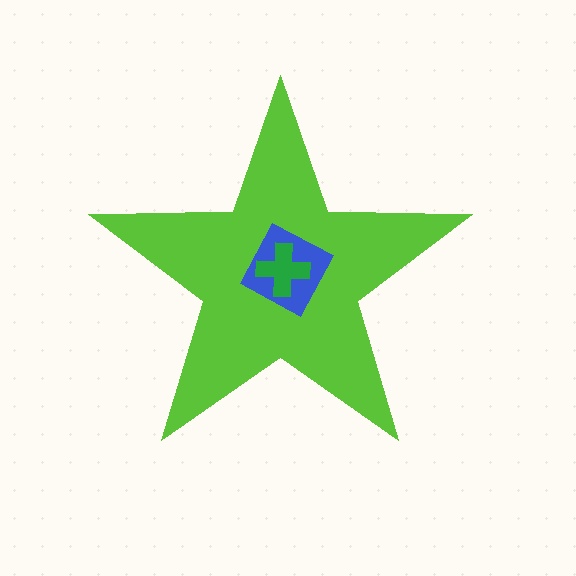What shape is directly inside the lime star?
The blue diamond.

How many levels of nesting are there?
3.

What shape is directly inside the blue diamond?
The green cross.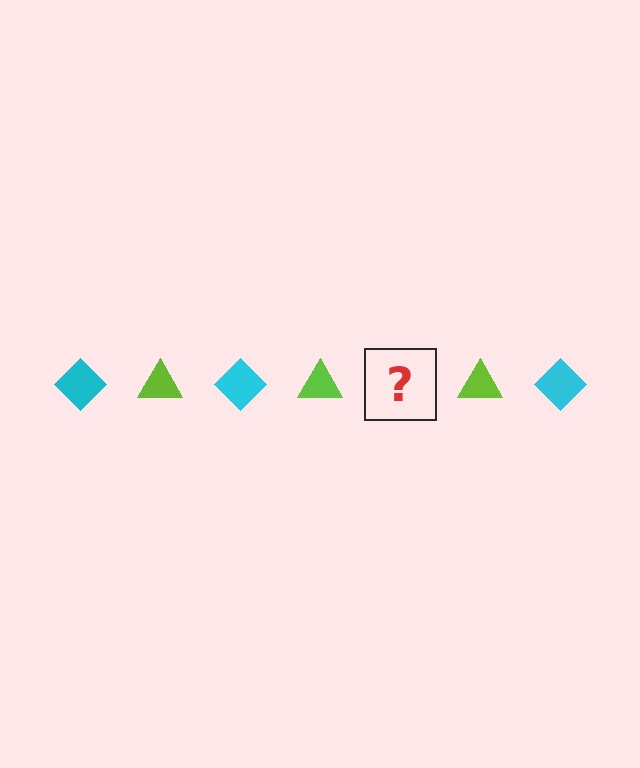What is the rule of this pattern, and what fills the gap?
The rule is that the pattern alternates between cyan diamond and lime triangle. The gap should be filled with a cyan diamond.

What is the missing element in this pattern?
The missing element is a cyan diamond.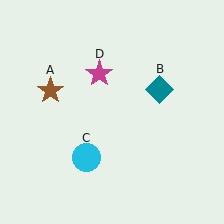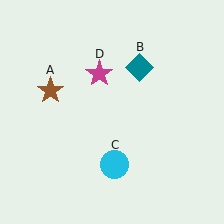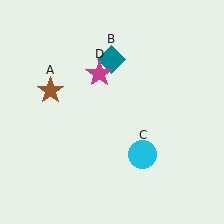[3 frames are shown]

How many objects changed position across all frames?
2 objects changed position: teal diamond (object B), cyan circle (object C).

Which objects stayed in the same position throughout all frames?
Brown star (object A) and magenta star (object D) remained stationary.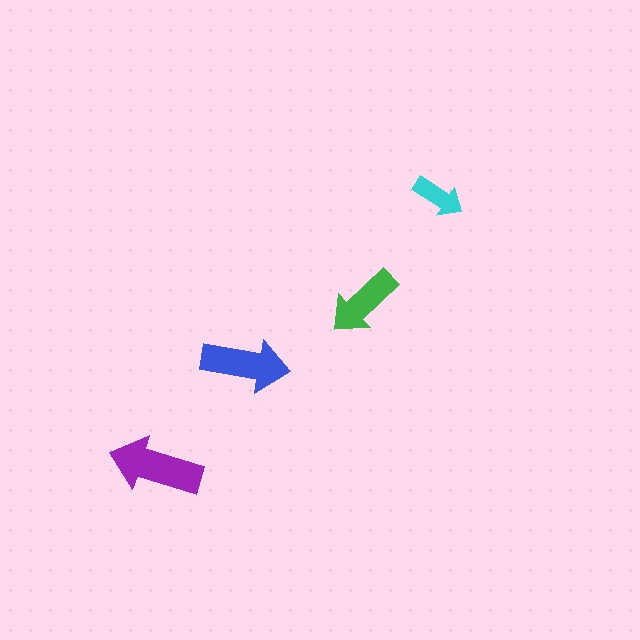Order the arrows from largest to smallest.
the purple one, the blue one, the green one, the cyan one.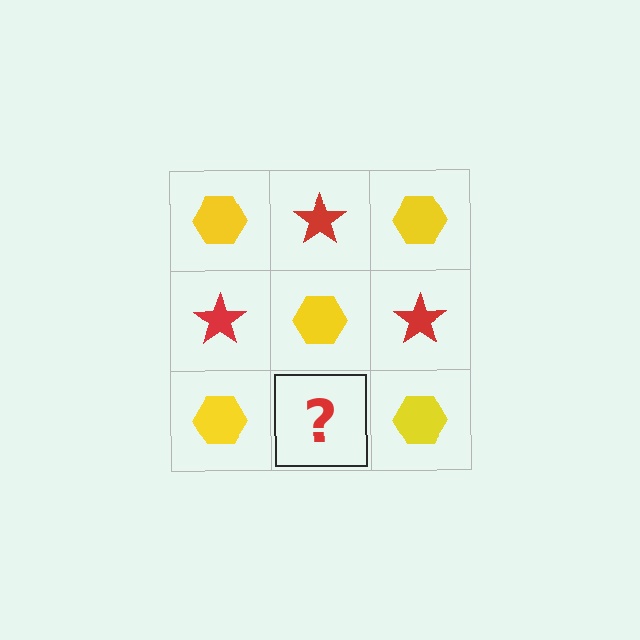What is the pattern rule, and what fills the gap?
The rule is that it alternates yellow hexagon and red star in a checkerboard pattern. The gap should be filled with a red star.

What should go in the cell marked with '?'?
The missing cell should contain a red star.